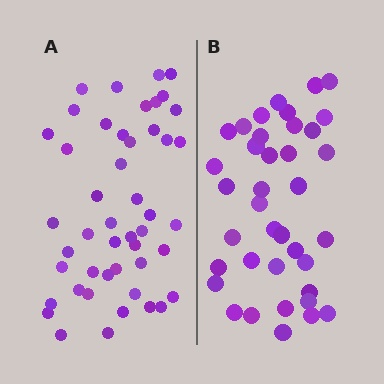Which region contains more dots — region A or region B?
Region A (the left region) has more dots.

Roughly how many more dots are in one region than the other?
Region A has roughly 8 or so more dots than region B.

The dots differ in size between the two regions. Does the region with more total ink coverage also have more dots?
No. Region B has more total ink coverage because its dots are larger, but region A actually contains more individual dots. Total area can be misleading — the number of items is what matters here.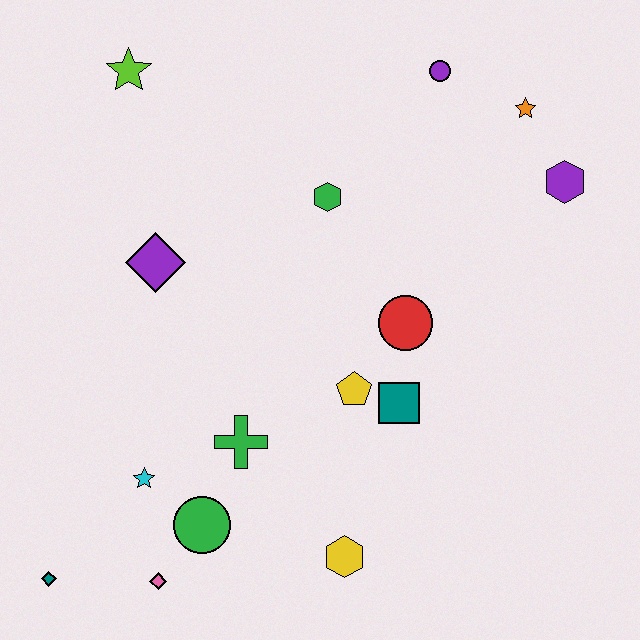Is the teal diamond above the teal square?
No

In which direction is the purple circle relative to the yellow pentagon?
The purple circle is above the yellow pentagon.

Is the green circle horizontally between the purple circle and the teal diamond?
Yes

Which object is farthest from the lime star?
The yellow hexagon is farthest from the lime star.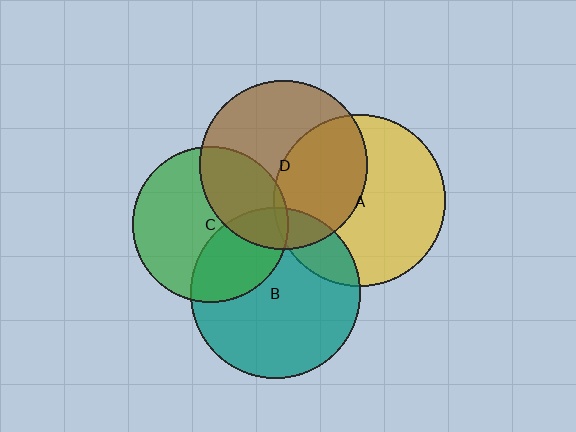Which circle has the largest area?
Circle A (yellow).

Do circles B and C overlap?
Yes.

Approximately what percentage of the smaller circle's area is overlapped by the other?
Approximately 35%.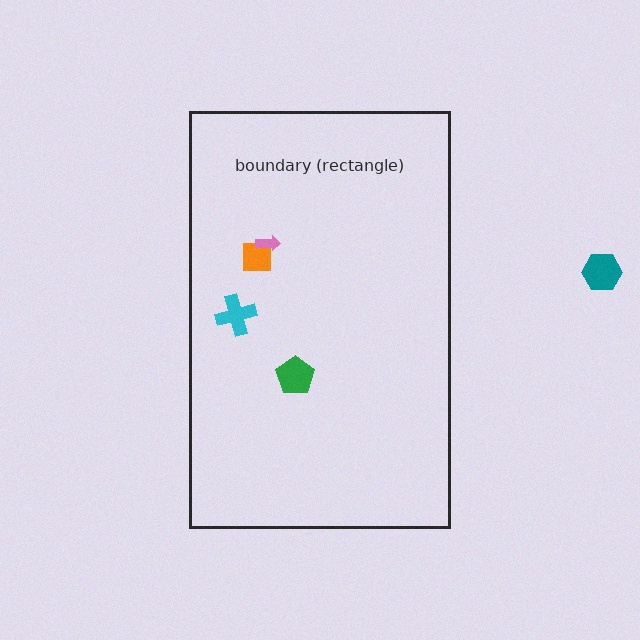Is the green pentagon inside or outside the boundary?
Inside.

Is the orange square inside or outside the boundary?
Inside.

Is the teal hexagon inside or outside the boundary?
Outside.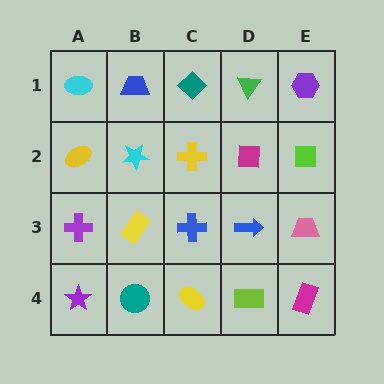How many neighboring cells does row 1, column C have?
3.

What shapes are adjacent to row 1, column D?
A magenta square (row 2, column D), a teal diamond (row 1, column C), a purple hexagon (row 1, column E).